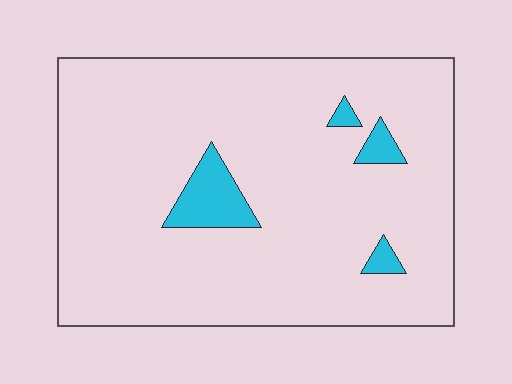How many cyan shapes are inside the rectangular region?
4.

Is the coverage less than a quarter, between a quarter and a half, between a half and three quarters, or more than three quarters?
Less than a quarter.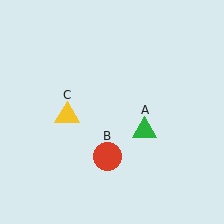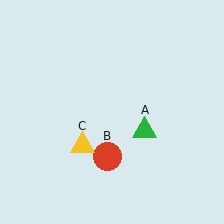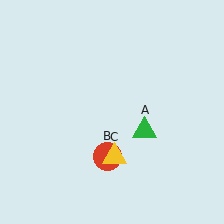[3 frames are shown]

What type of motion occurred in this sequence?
The yellow triangle (object C) rotated counterclockwise around the center of the scene.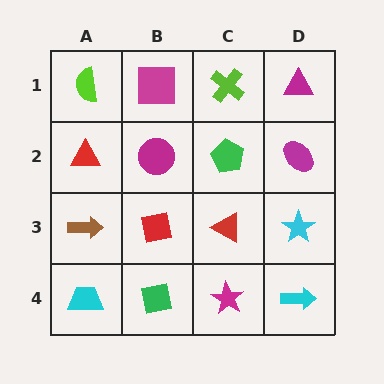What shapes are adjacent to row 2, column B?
A magenta square (row 1, column B), a red square (row 3, column B), a red triangle (row 2, column A), a green pentagon (row 2, column C).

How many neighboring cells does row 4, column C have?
3.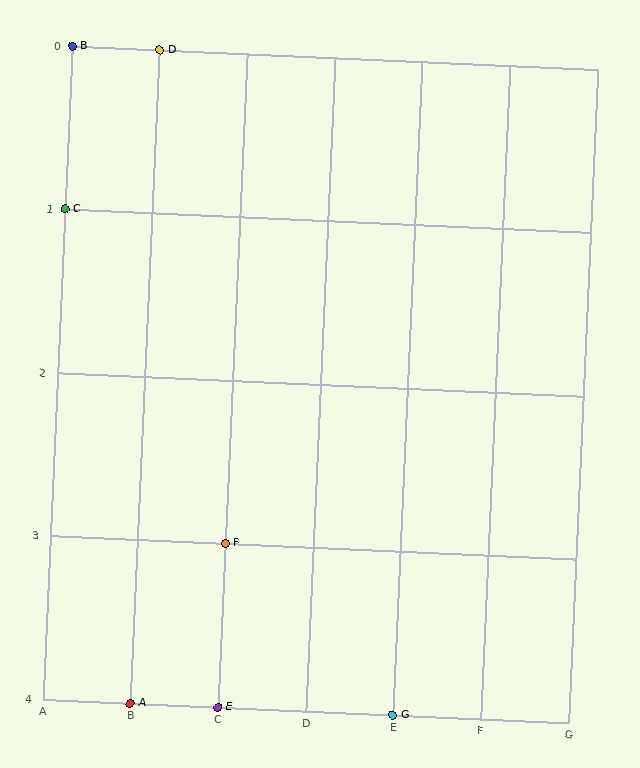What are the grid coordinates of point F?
Point F is at grid coordinates (C, 3).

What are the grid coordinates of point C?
Point C is at grid coordinates (A, 1).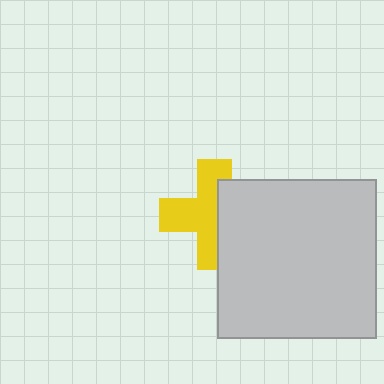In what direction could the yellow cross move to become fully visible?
The yellow cross could move left. That would shift it out from behind the light gray square entirely.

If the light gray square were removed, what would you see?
You would see the complete yellow cross.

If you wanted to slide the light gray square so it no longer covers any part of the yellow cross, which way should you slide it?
Slide it right — that is the most direct way to separate the two shapes.